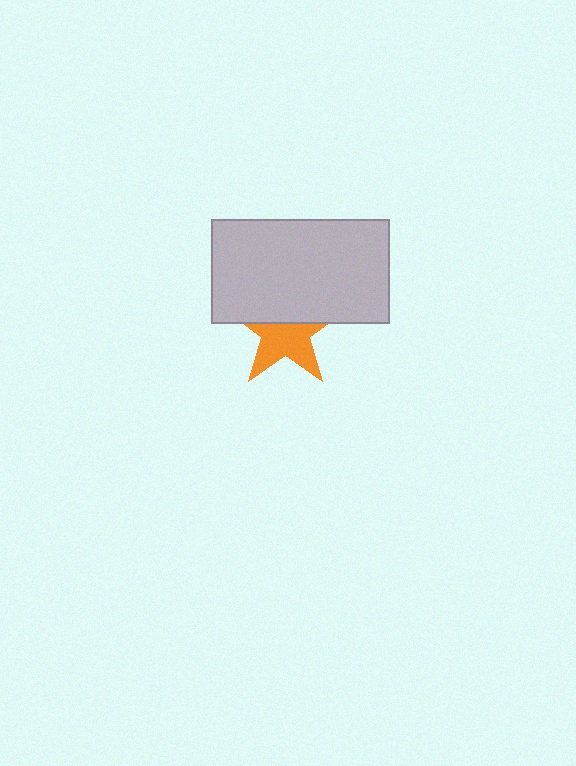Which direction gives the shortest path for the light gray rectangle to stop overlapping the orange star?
Moving up gives the shortest separation.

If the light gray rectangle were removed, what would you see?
You would see the complete orange star.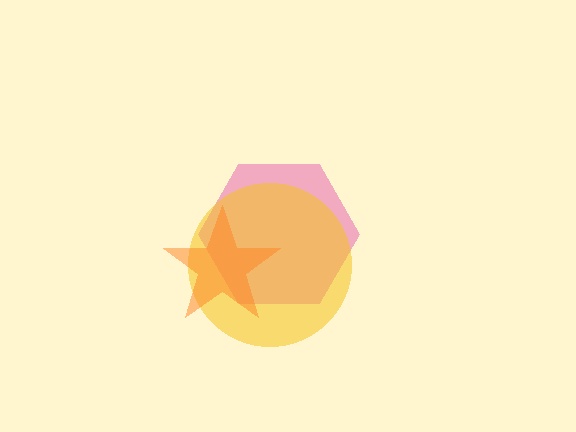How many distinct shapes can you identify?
There are 3 distinct shapes: a pink hexagon, a yellow circle, an orange star.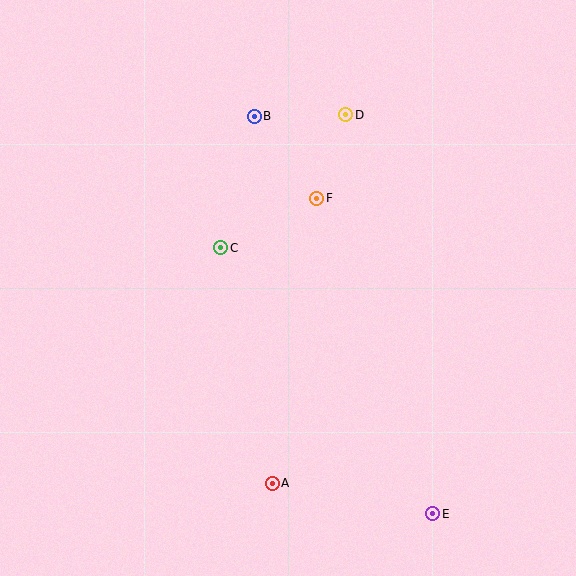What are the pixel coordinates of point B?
Point B is at (254, 116).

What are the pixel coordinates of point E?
Point E is at (433, 514).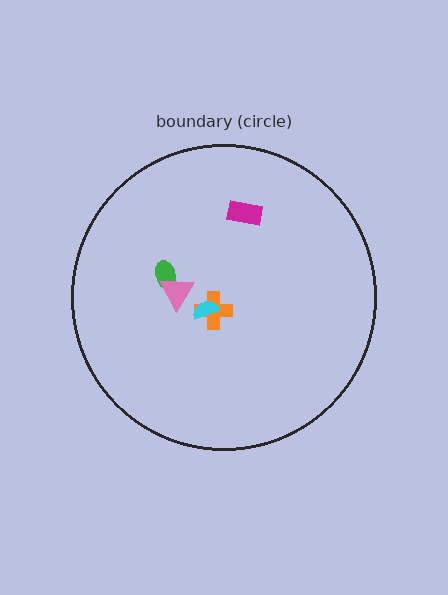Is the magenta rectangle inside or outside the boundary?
Inside.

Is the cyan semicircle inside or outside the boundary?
Inside.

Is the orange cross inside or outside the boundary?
Inside.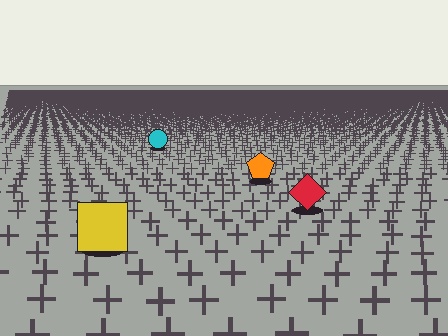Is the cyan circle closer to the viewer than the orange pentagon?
No. The orange pentagon is closer — you can tell from the texture gradient: the ground texture is coarser near it.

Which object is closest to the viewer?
The yellow square is closest. The texture marks near it are larger and more spread out.